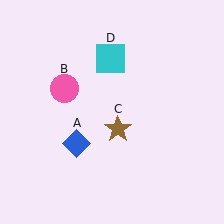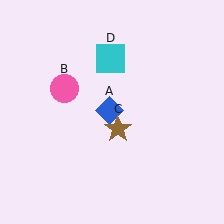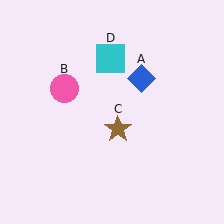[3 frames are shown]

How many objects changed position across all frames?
1 object changed position: blue diamond (object A).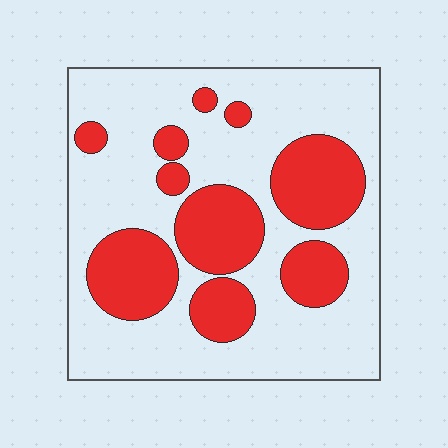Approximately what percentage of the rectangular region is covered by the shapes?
Approximately 30%.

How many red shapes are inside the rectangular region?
10.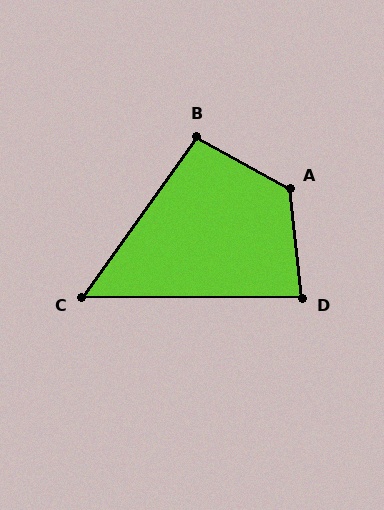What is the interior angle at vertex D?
Approximately 84 degrees (acute).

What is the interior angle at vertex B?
Approximately 96 degrees (obtuse).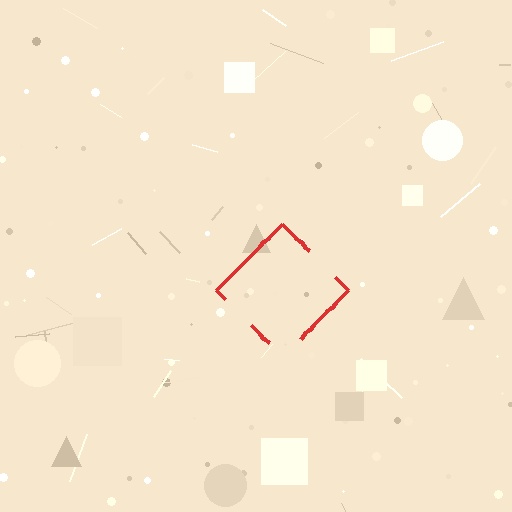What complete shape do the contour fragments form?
The contour fragments form a diamond.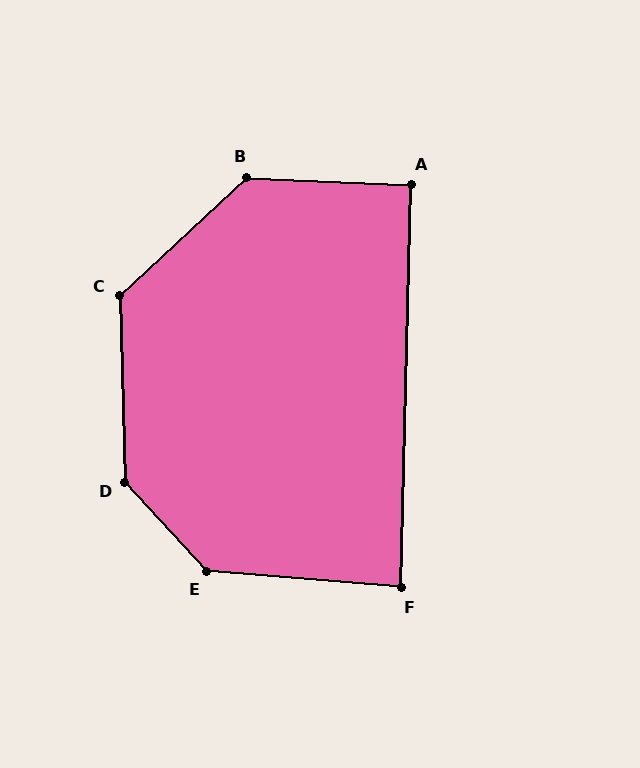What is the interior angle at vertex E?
Approximately 137 degrees (obtuse).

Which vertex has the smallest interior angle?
F, at approximately 87 degrees.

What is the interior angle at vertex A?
Approximately 91 degrees (approximately right).